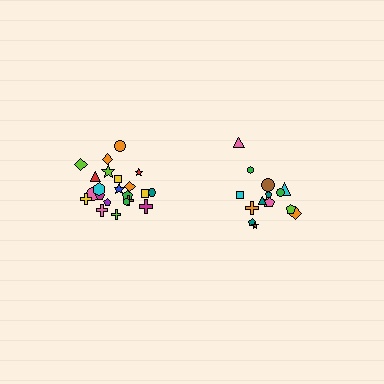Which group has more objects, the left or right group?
The left group.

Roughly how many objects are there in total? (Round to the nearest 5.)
Roughly 35 objects in total.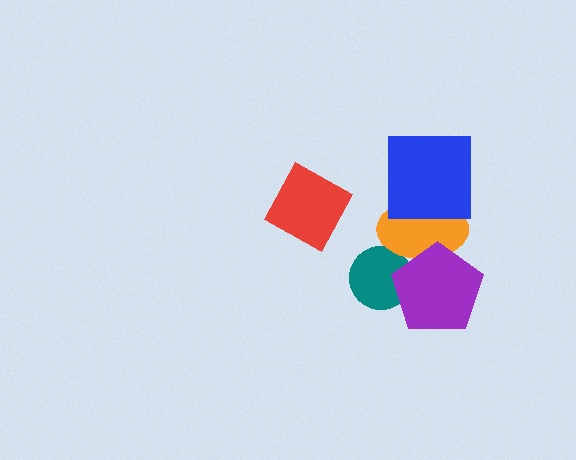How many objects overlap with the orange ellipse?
3 objects overlap with the orange ellipse.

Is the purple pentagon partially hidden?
No, no other shape covers it.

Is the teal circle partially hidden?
Yes, it is partially covered by another shape.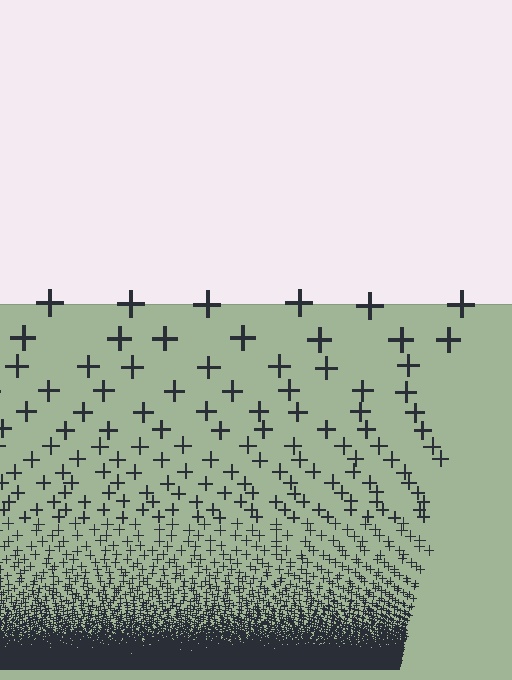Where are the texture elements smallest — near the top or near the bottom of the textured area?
Near the bottom.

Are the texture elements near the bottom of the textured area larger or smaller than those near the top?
Smaller. The gradient is inverted — elements near the bottom are smaller and denser.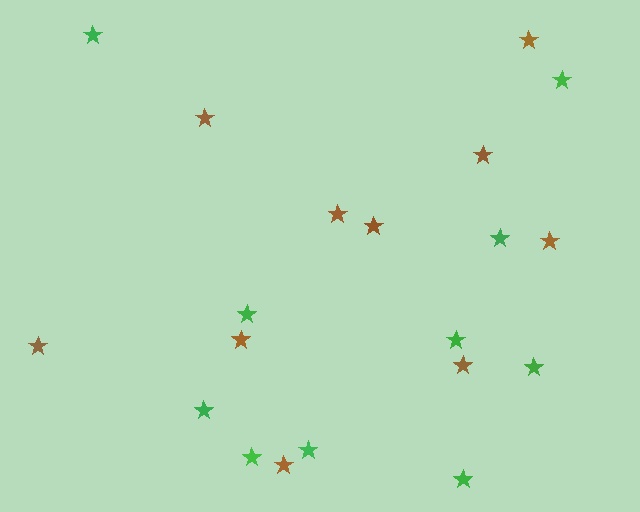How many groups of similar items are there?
There are 2 groups: one group of brown stars (10) and one group of green stars (10).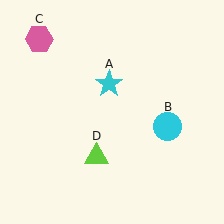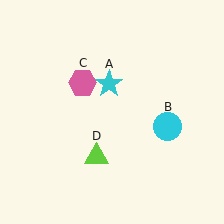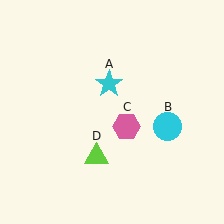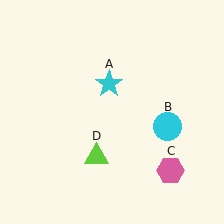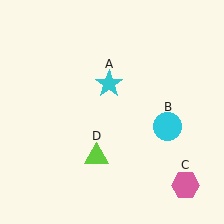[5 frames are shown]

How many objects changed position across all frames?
1 object changed position: pink hexagon (object C).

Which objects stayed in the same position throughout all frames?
Cyan star (object A) and cyan circle (object B) and lime triangle (object D) remained stationary.